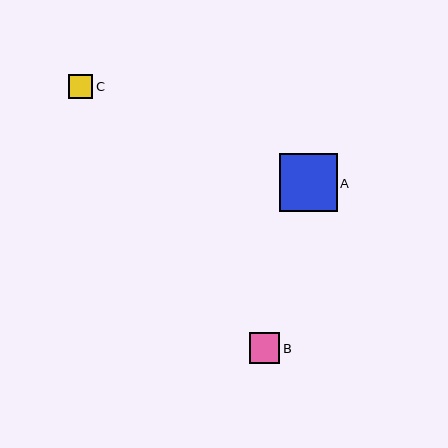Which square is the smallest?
Square C is the smallest with a size of approximately 24 pixels.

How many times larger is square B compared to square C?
Square B is approximately 1.3 times the size of square C.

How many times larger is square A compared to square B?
Square A is approximately 1.9 times the size of square B.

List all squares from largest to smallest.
From largest to smallest: A, B, C.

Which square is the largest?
Square A is the largest with a size of approximately 57 pixels.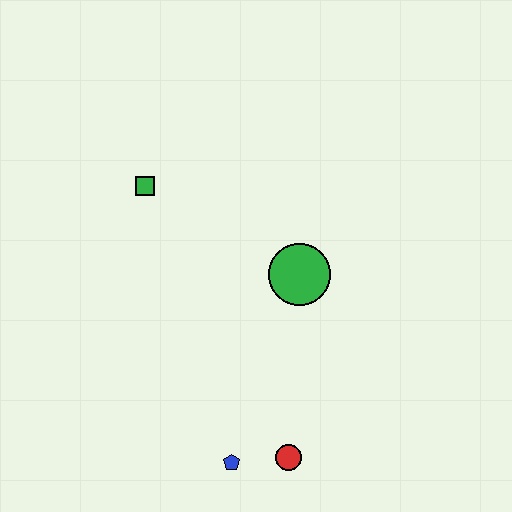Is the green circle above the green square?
No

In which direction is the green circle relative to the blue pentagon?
The green circle is above the blue pentagon.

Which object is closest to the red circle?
The blue pentagon is closest to the red circle.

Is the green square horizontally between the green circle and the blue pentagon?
No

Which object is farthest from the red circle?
The green square is farthest from the red circle.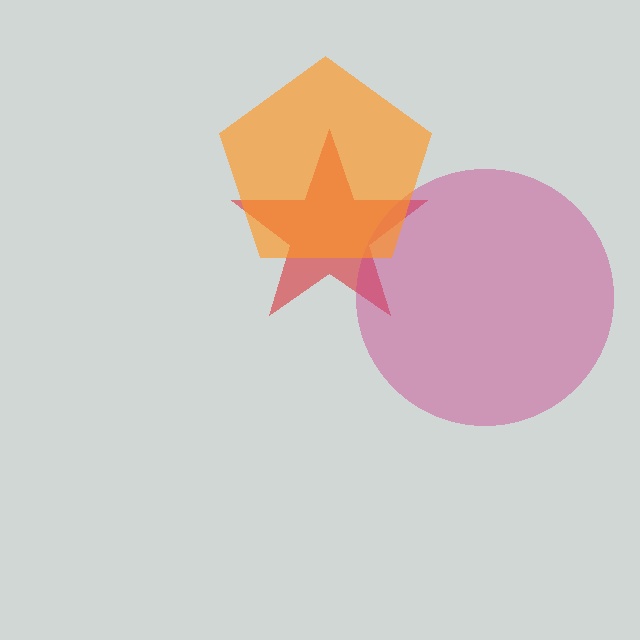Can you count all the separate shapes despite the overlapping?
Yes, there are 3 separate shapes.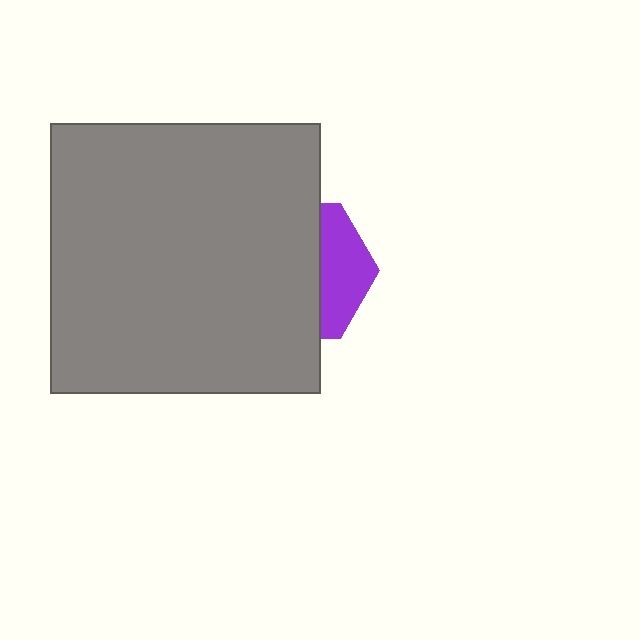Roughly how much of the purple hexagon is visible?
A small part of it is visible (roughly 33%).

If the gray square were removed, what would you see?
You would see the complete purple hexagon.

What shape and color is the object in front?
The object in front is a gray square.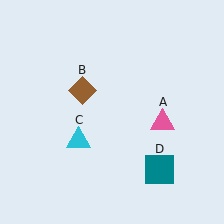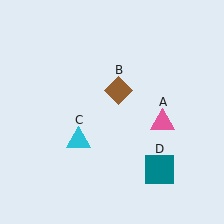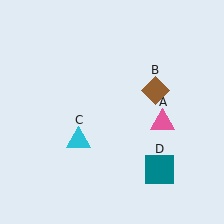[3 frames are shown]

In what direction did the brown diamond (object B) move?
The brown diamond (object B) moved right.